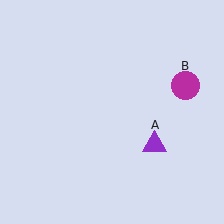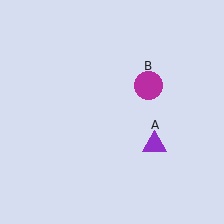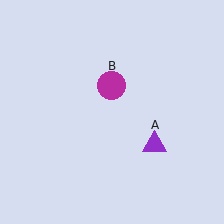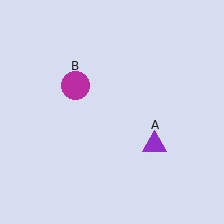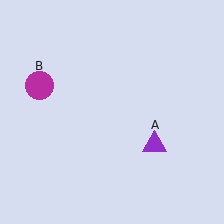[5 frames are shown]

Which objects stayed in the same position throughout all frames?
Purple triangle (object A) remained stationary.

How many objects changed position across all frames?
1 object changed position: magenta circle (object B).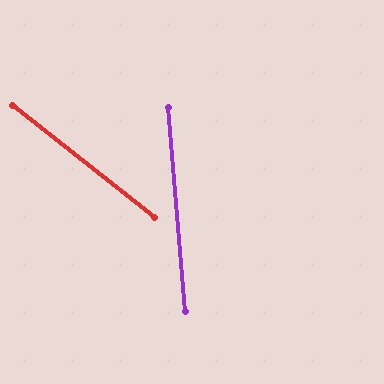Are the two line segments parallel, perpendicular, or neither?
Neither parallel nor perpendicular — they differ by about 47°.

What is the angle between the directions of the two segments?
Approximately 47 degrees.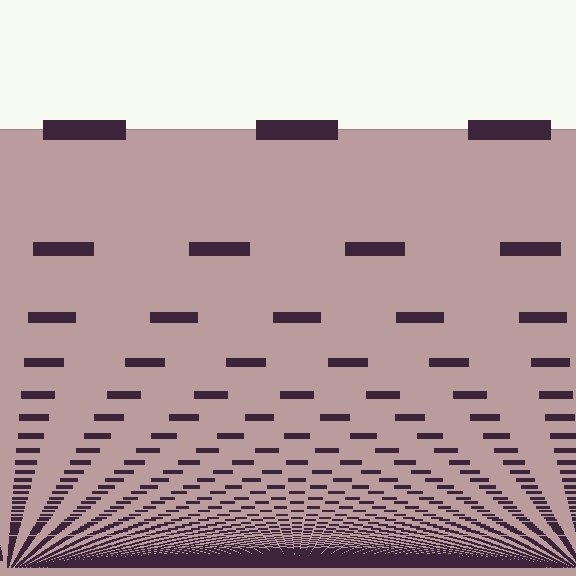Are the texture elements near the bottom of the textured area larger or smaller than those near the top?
Smaller. The gradient is inverted — elements near the bottom are smaller and denser.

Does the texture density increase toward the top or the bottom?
Density increases toward the bottom.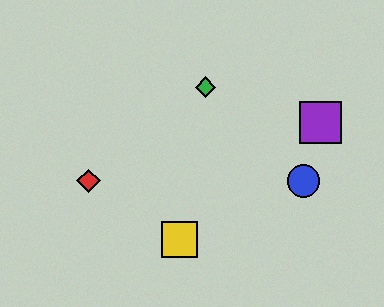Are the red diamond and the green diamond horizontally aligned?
No, the red diamond is at y≈181 and the green diamond is at y≈87.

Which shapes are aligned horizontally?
The red diamond, the blue circle are aligned horizontally.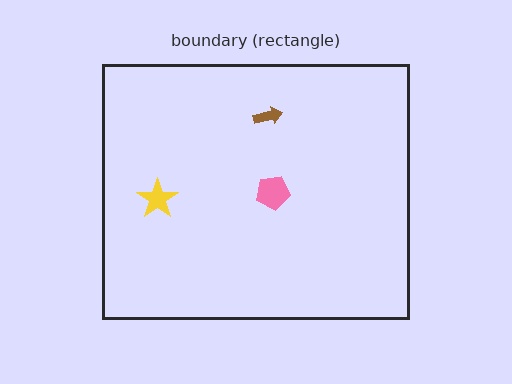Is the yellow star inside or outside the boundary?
Inside.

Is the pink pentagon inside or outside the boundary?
Inside.